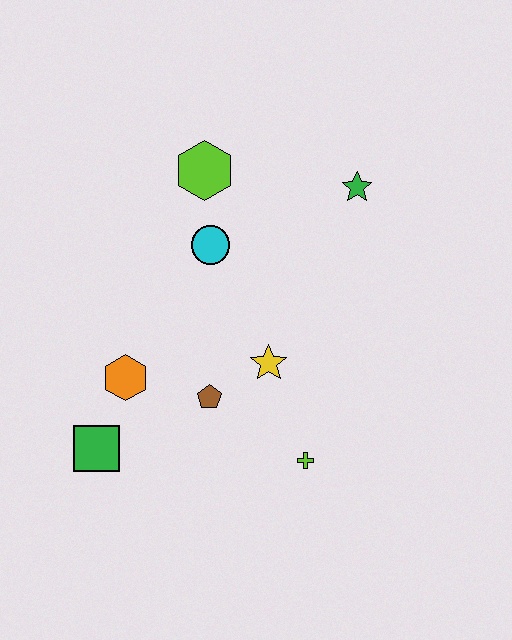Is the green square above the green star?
No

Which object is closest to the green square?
The orange hexagon is closest to the green square.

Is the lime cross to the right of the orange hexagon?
Yes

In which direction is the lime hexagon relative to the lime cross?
The lime hexagon is above the lime cross.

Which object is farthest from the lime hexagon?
The lime cross is farthest from the lime hexagon.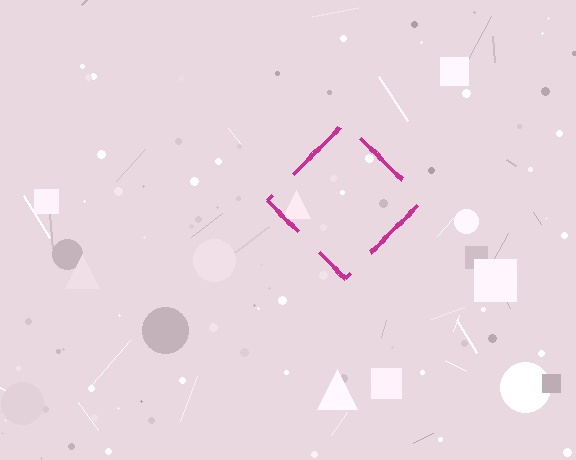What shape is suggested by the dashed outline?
The dashed outline suggests a diamond.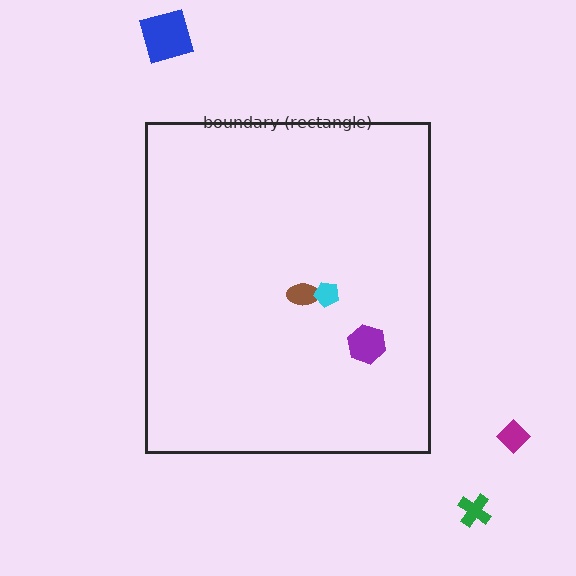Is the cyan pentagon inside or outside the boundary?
Inside.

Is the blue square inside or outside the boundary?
Outside.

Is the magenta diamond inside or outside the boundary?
Outside.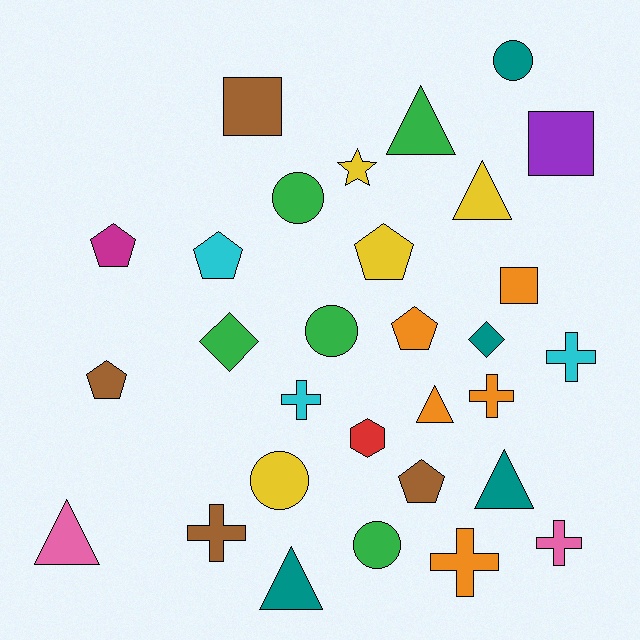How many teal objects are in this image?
There are 4 teal objects.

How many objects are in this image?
There are 30 objects.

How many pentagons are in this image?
There are 6 pentagons.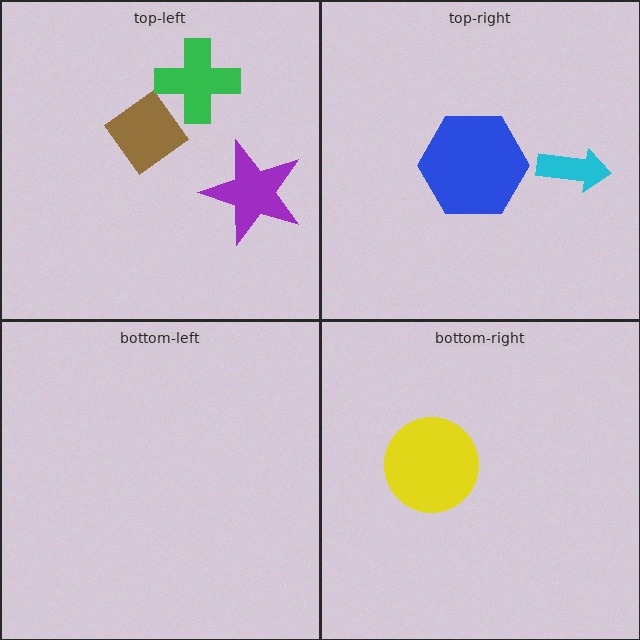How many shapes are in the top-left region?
3.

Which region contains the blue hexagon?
The top-right region.